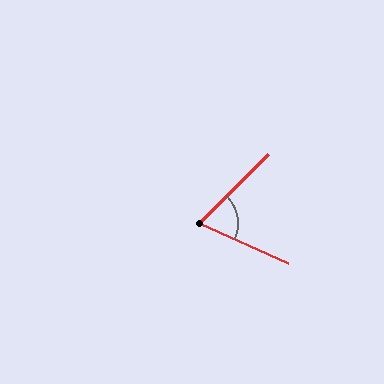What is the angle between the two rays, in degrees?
Approximately 69 degrees.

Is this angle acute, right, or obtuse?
It is acute.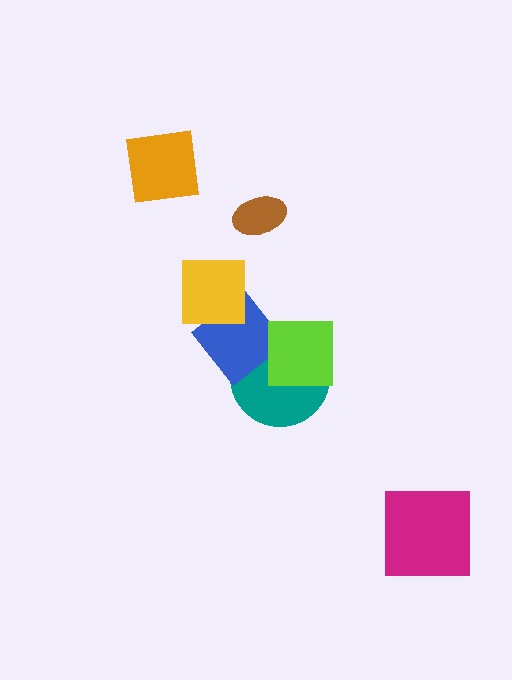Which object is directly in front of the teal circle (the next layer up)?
The blue diamond is directly in front of the teal circle.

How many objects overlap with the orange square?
0 objects overlap with the orange square.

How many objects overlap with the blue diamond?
3 objects overlap with the blue diamond.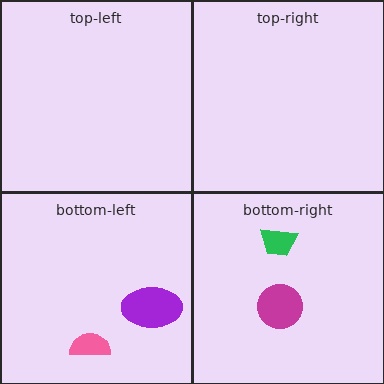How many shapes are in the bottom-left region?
2.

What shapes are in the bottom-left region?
The pink semicircle, the purple ellipse.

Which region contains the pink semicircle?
The bottom-left region.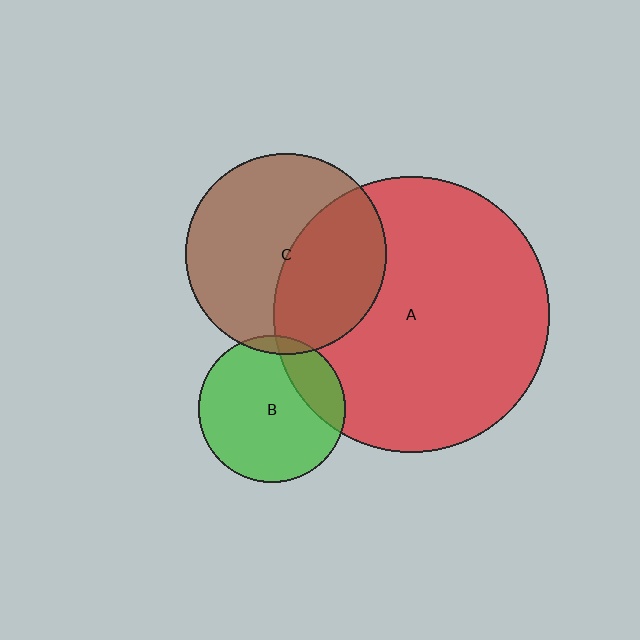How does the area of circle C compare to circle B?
Approximately 1.9 times.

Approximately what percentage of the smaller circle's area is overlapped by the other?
Approximately 40%.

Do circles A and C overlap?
Yes.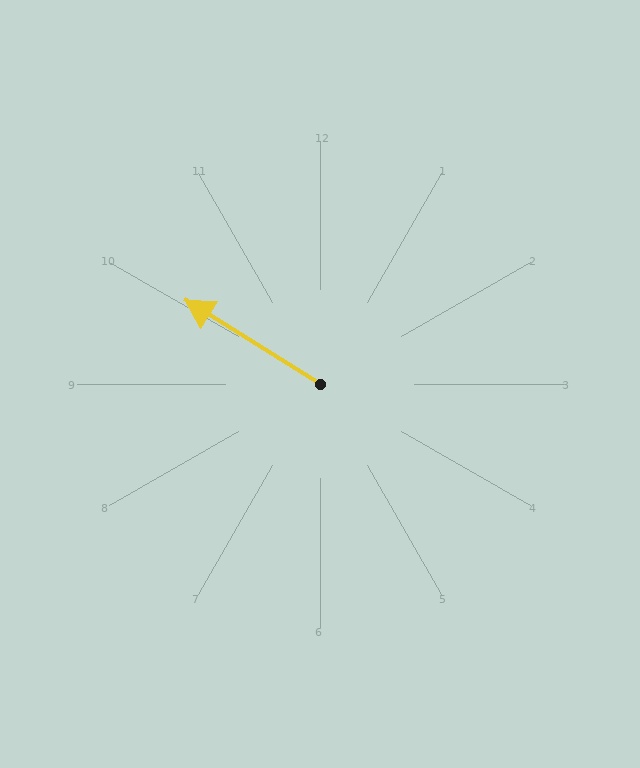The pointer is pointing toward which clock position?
Roughly 10 o'clock.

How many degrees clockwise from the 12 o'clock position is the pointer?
Approximately 302 degrees.